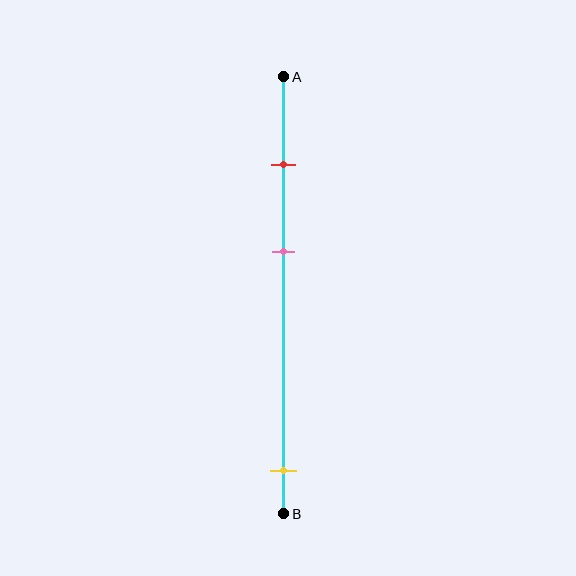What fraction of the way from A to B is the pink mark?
The pink mark is approximately 40% (0.4) of the way from A to B.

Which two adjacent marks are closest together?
The red and pink marks are the closest adjacent pair.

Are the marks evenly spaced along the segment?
No, the marks are not evenly spaced.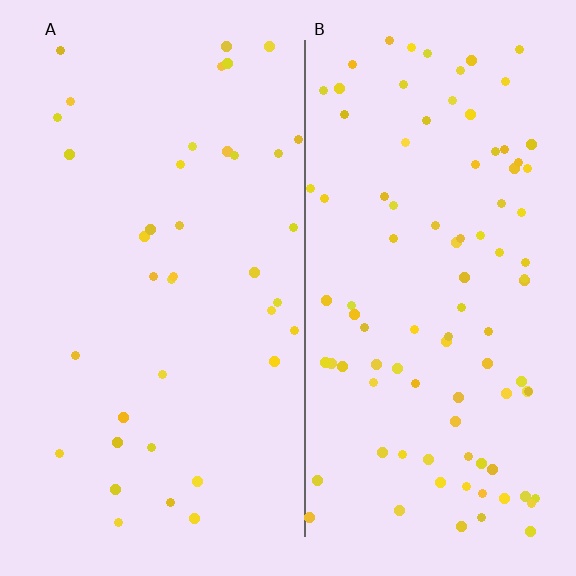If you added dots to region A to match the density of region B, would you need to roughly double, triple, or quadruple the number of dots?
Approximately double.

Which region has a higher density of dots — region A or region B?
B (the right).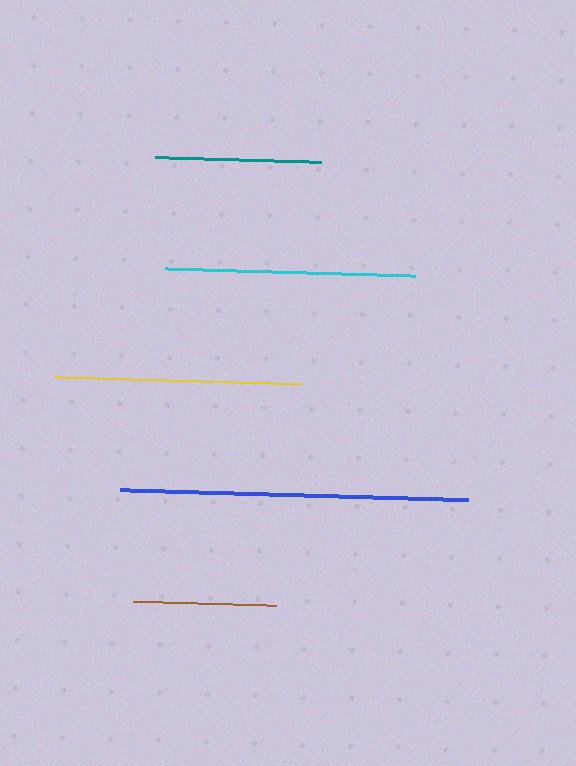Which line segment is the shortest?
The brown line is the shortest at approximately 143 pixels.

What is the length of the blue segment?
The blue segment is approximately 349 pixels long.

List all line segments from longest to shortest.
From longest to shortest: blue, cyan, yellow, teal, brown.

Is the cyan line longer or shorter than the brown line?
The cyan line is longer than the brown line.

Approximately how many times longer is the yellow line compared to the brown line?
The yellow line is approximately 1.7 times the length of the brown line.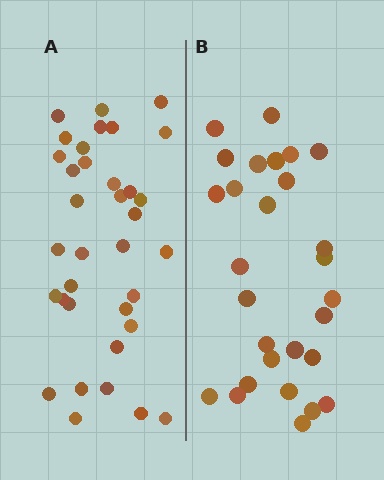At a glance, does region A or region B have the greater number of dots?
Region A (the left region) has more dots.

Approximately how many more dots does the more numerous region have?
Region A has roughly 8 or so more dots than region B.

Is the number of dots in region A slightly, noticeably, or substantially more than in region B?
Region A has noticeably more, but not dramatically so. The ratio is roughly 1.2 to 1.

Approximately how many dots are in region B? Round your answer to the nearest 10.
About 30 dots. (The exact count is 28, which rounds to 30.)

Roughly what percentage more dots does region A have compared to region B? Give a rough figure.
About 25% more.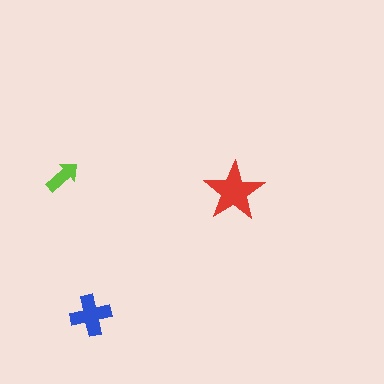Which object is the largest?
The red star.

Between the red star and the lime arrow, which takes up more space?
The red star.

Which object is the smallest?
The lime arrow.